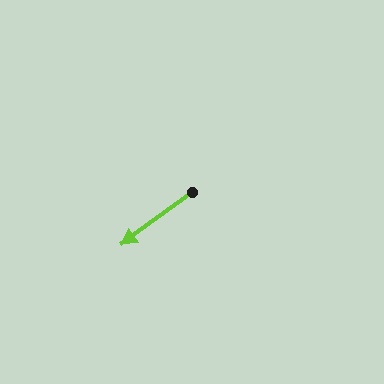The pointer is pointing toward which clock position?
Roughly 8 o'clock.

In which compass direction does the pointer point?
Southwest.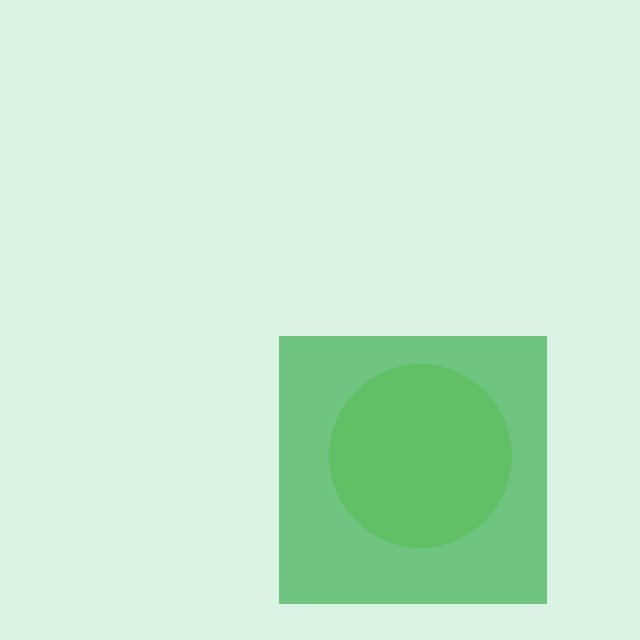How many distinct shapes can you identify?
There are 2 distinct shapes: a lime circle, a green square.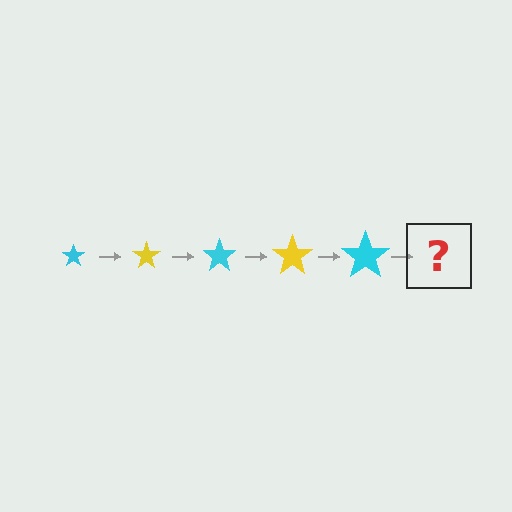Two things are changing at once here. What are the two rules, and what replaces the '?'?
The two rules are that the star grows larger each step and the color cycles through cyan and yellow. The '?' should be a yellow star, larger than the previous one.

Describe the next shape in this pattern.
It should be a yellow star, larger than the previous one.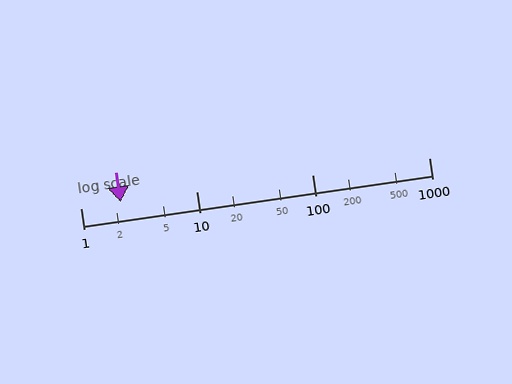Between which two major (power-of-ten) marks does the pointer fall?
The pointer is between 1 and 10.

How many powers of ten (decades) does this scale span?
The scale spans 3 decades, from 1 to 1000.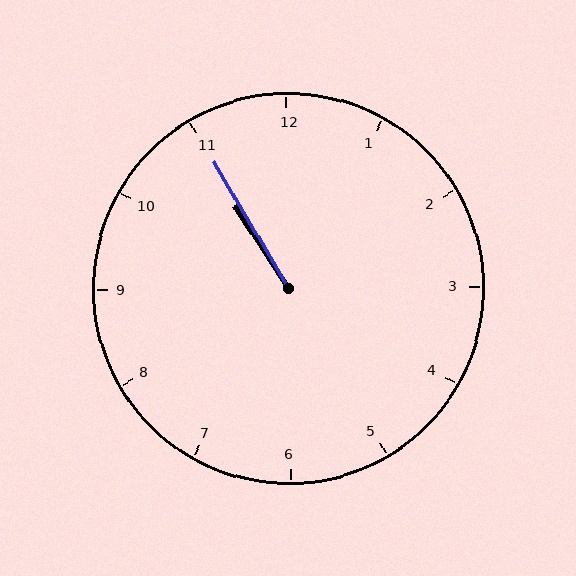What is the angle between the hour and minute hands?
Approximately 2 degrees.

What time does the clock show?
10:55.